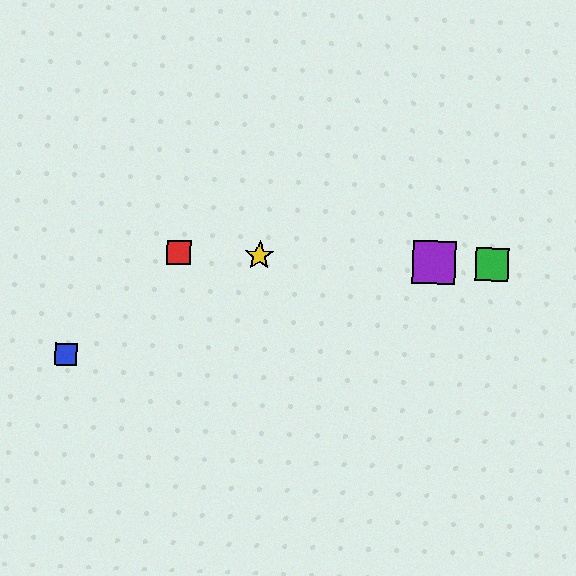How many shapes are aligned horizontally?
4 shapes (the red square, the green square, the yellow star, the purple square) are aligned horizontally.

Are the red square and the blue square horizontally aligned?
No, the red square is at y≈253 and the blue square is at y≈354.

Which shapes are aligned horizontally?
The red square, the green square, the yellow star, the purple square are aligned horizontally.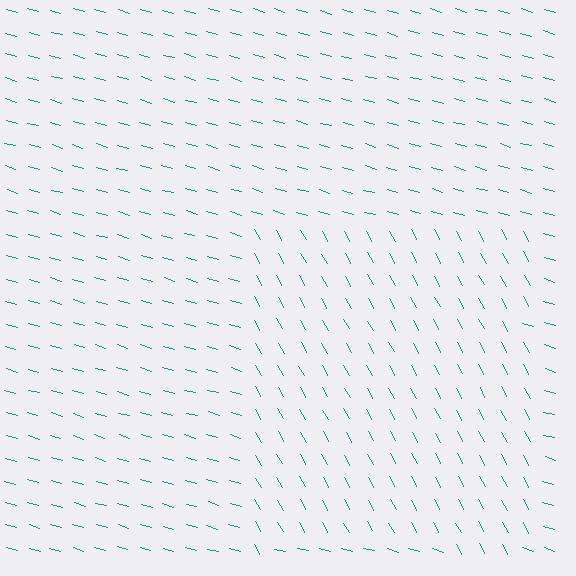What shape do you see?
I see a rectangle.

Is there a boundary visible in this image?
Yes, there is a texture boundary formed by a change in line orientation.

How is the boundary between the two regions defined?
The boundary is defined purely by a change in line orientation (approximately 45 degrees difference). All lines are the same color and thickness.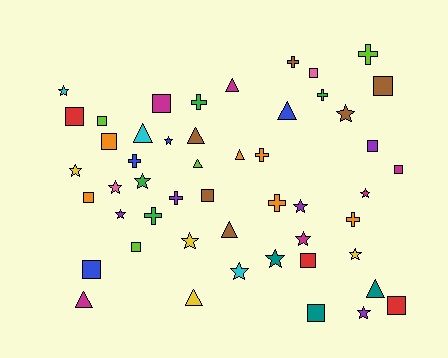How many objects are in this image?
There are 50 objects.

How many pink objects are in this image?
There are 2 pink objects.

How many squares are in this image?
There are 15 squares.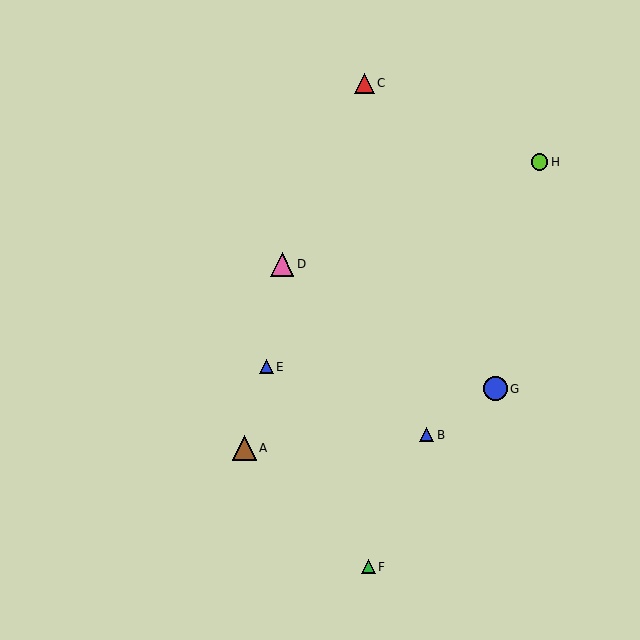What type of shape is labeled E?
Shape E is a blue triangle.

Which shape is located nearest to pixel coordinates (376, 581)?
The green triangle (labeled F) at (368, 567) is nearest to that location.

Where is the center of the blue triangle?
The center of the blue triangle is at (427, 435).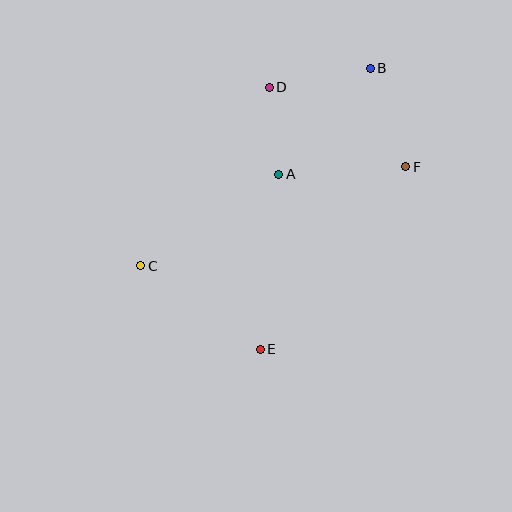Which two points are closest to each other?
Points A and D are closest to each other.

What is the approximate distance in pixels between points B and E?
The distance between B and E is approximately 301 pixels.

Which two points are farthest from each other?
Points B and C are farthest from each other.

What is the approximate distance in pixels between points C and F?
The distance between C and F is approximately 283 pixels.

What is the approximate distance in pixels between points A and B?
The distance between A and B is approximately 140 pixels.